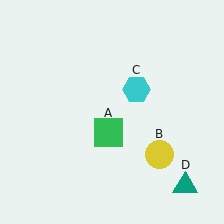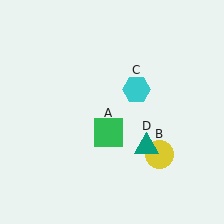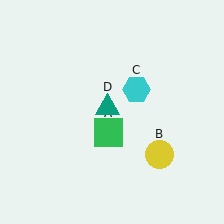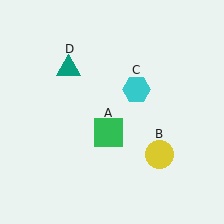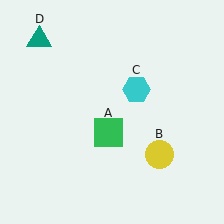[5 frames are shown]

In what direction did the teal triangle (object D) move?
The teal triangle (object D) moved up and to the left.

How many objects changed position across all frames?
1 object changed position: teal triangle (object D).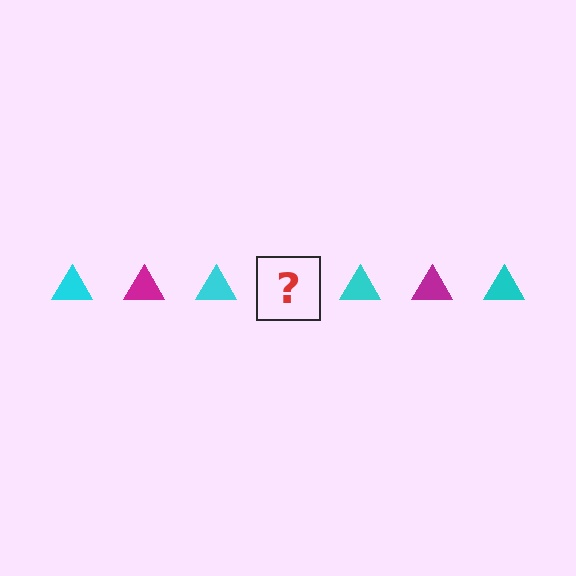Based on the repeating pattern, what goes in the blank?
The blank should be a magenta triangle.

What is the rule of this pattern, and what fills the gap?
The rule is that the pattern cycles through cyan, magenta triangles. The gap should be filled with a magenta triangle.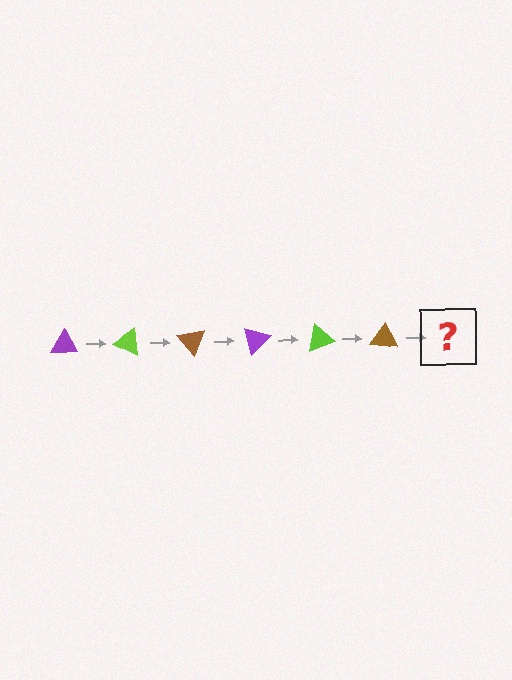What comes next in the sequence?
The next element should be a purple triangle, rotated 150 degrees from the start.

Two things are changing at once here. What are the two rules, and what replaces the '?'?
The two rules are that it rotates 25 degrees each step and the color cycles through purple, lime, and brown. The '?' should be a purple triangle, rotated 150 degrees from the start.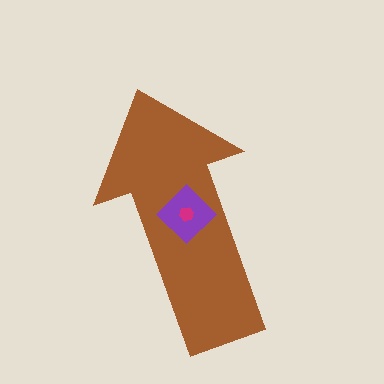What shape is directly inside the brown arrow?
The purple diamond.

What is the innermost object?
The magenta hexagon.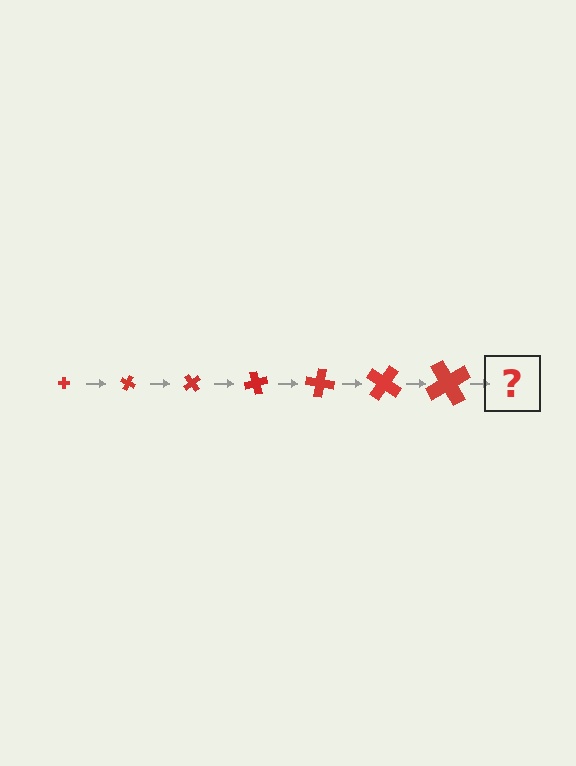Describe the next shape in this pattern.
It should be a cross, larger than the previous one and rotated 175 degrees from the start.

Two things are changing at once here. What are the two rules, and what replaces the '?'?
The two rules are that the cross grows larger each step and it rotates 25 degrees each step. The '?' should be a cross, larger than the previous one and rotated 175 degrees from the start.